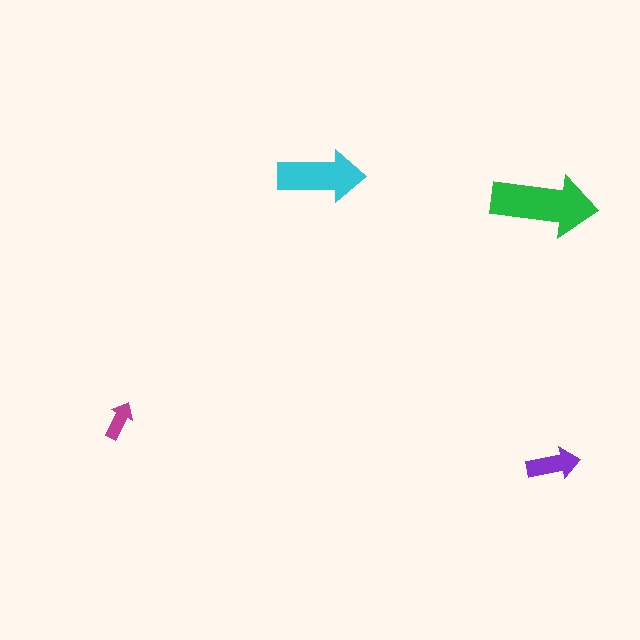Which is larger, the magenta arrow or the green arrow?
The green one.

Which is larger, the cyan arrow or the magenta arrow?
The cyan one.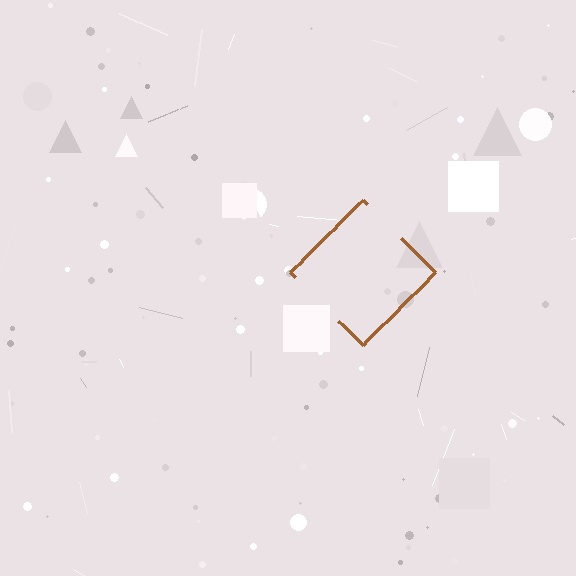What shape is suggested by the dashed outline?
The dashed outline suggests a diamond.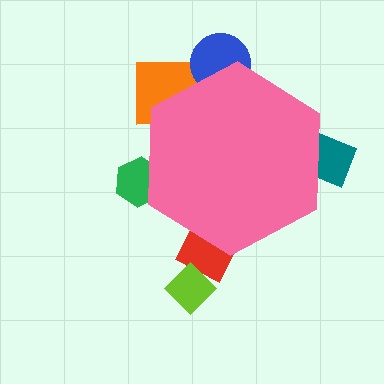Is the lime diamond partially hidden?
No, the lime diamond is fully visible.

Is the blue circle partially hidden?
Yes, the blue circle is partially hidden behind the pink hexagon.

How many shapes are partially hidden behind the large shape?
5 shapes are partially hidden.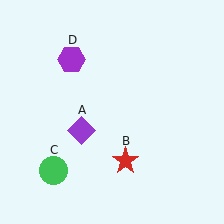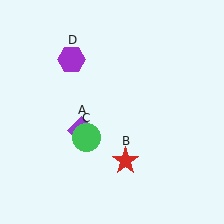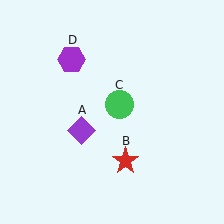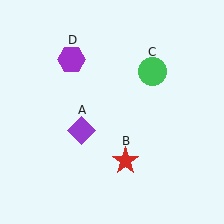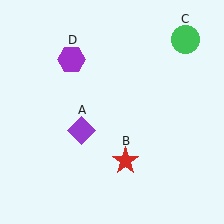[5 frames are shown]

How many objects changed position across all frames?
1 object changed position: green circle (object C).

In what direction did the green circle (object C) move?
The green circle (object C) moved up and to the right.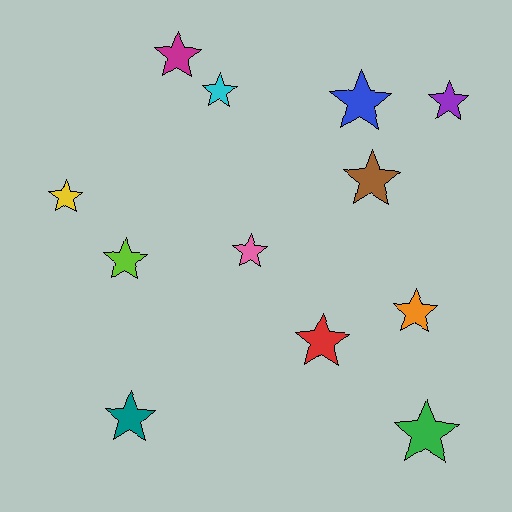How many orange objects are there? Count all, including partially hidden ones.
There is 1 orange object.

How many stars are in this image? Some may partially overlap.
There are 12 stars.